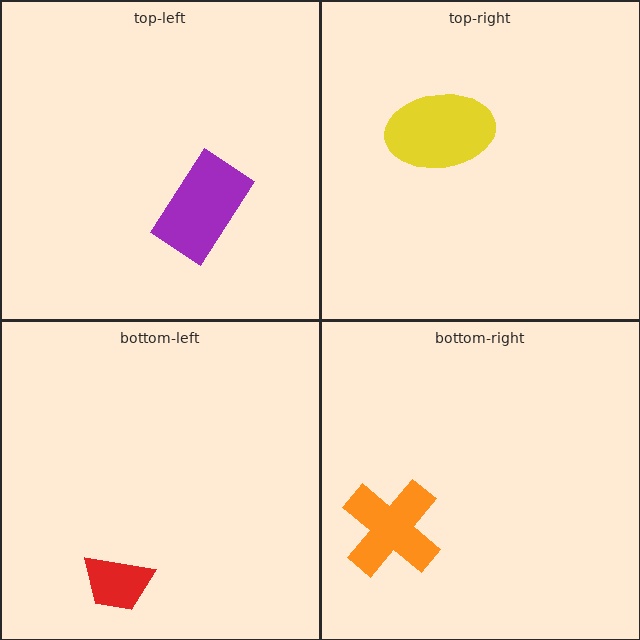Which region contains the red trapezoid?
The bottom-left region.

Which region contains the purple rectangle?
The top-left region.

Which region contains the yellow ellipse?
The top-right region.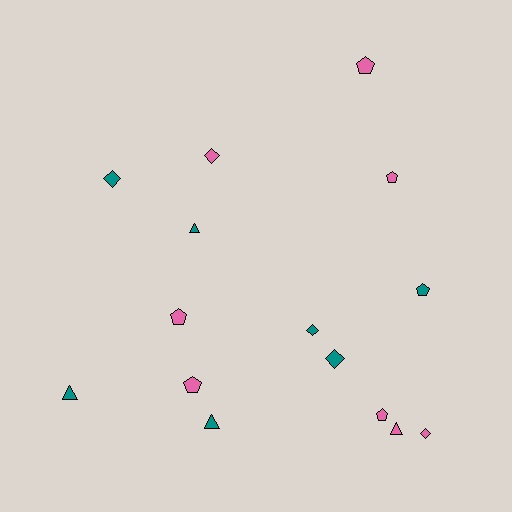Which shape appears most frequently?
Pentagon, with 6 objects.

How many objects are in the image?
There are 15 objects.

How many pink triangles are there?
There is 1 pink triangle.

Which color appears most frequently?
Pink, with 8 objects.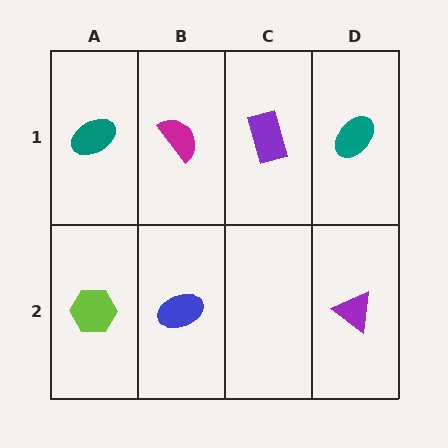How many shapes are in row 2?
3 shapes.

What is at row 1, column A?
A teal ellipse.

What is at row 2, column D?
A purple triangle.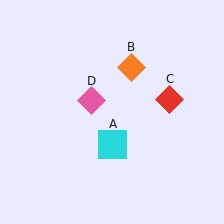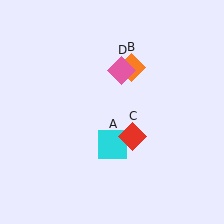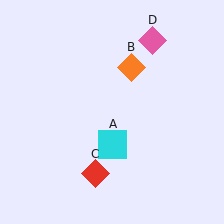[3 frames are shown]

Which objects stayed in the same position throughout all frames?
Cyan square (object A) and orange diamond (object B) remained stationary.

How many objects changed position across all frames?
2 objects changed position: red diamond (object C), pink diamond (object D).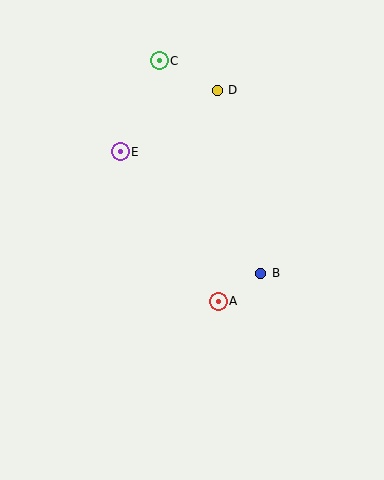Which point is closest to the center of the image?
Point A at (218, 302) is closest to the center.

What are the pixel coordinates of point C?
Point C is at (159, 61).